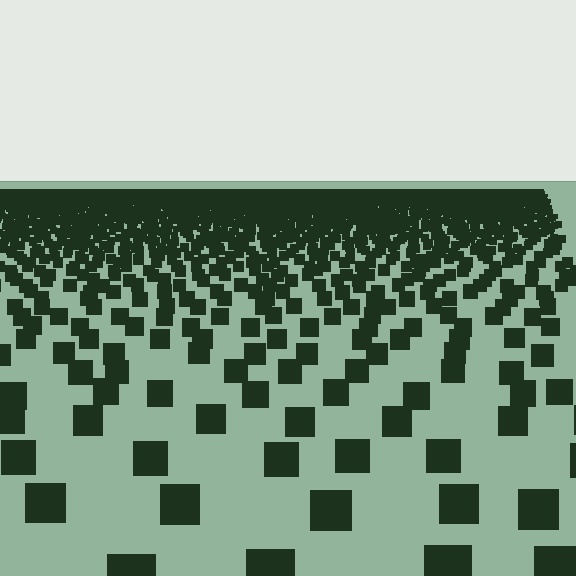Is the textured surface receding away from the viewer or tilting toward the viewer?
The surface is receding away from the viewer. Texture elements get smaller and denser toward the top.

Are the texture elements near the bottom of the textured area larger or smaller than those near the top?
Larger. Near the bottom, elements are closer to the viewer and appear at a bigger on-screen size.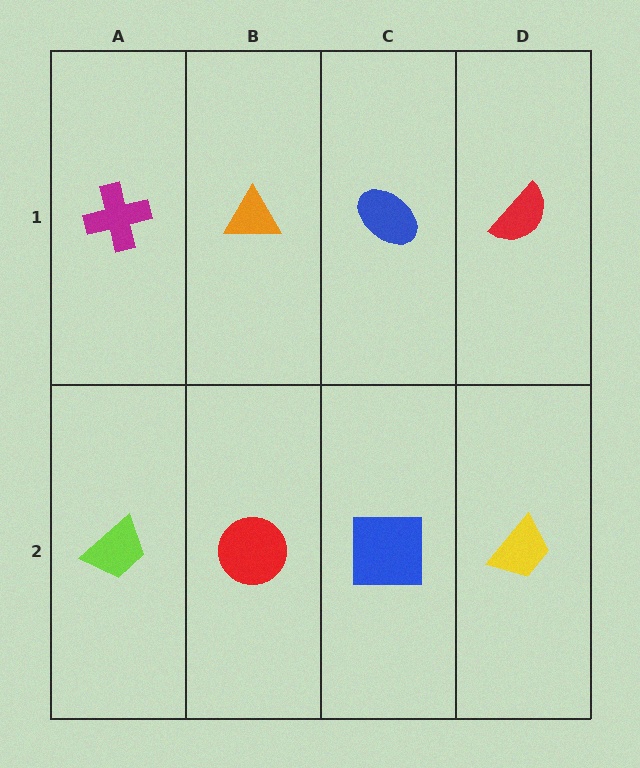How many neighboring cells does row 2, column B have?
3.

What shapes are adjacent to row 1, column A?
A lime trapezoid (row 2, column A), an orange triangle (row 1, column B).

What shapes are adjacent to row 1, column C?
A blue square (row 2, column C), an orange triangle (row 1, column B), a red semicircle (row 1, column D).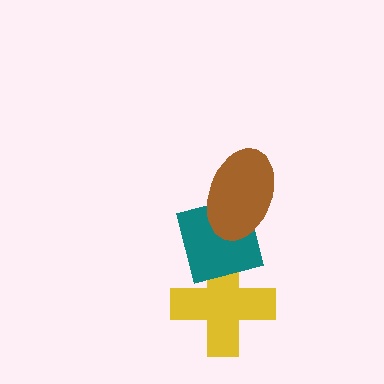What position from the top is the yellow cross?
The yellow cross is 3rd from the top.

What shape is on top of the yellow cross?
The teal square is on top of the yellow cross.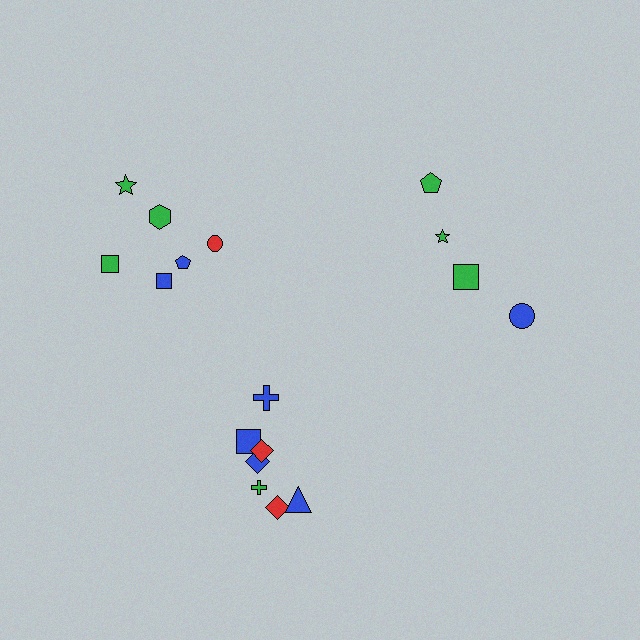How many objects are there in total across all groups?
There are 17 objects.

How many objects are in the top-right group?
There are 4 objects.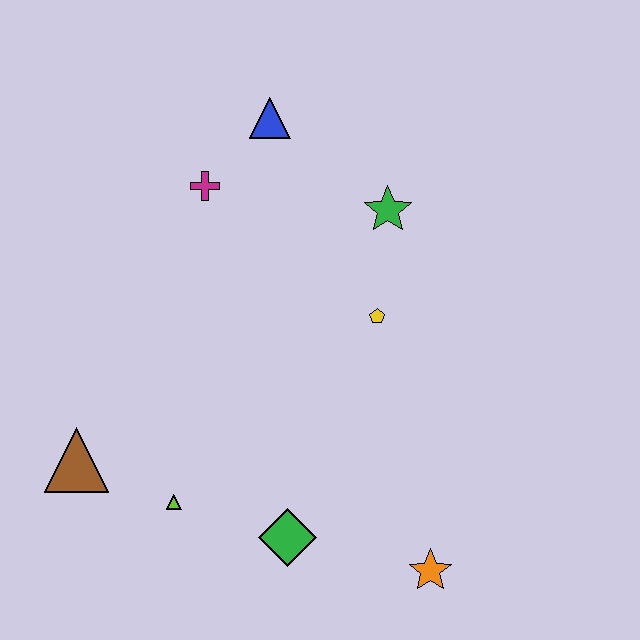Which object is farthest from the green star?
The brown triangle is farthest from the green star.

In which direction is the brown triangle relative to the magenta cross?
The brown triangle is below the magenta cross.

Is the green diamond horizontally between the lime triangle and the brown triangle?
No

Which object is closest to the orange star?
The green diamond is closest to the orange star.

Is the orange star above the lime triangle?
No